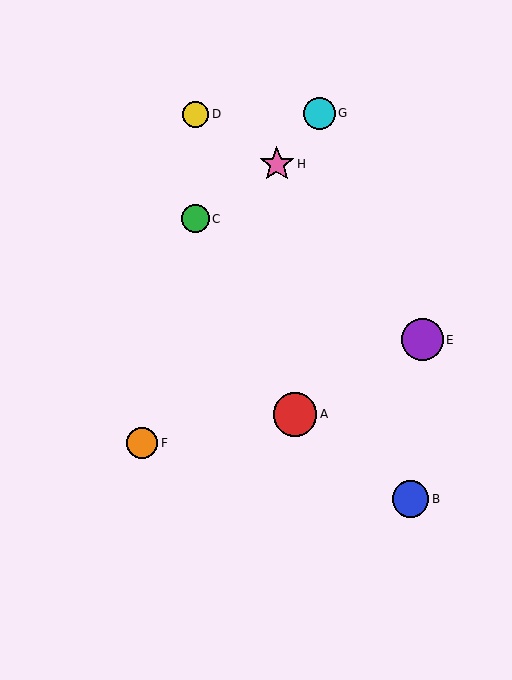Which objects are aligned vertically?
Objects C, D are aligned vertically.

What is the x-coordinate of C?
Object C is at x≈195.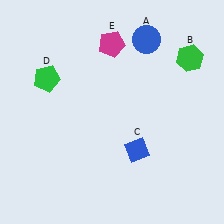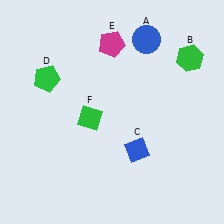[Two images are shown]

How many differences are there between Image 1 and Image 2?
There is 1 difference between the two images.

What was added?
A green diamond (F) was added in Image 2.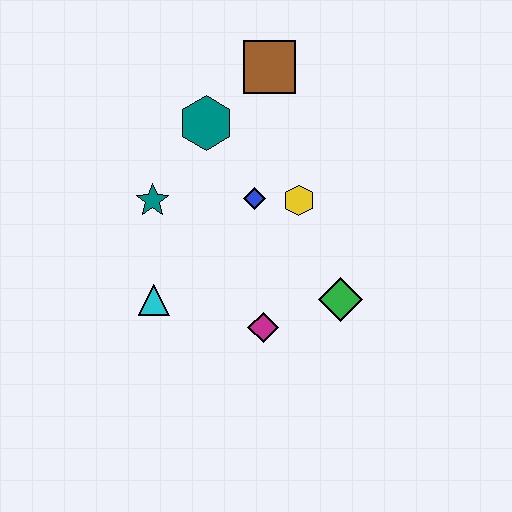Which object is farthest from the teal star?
The green diamond is farthest from the teal star.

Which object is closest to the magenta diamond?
The green diamond is closest to the magenta diamond.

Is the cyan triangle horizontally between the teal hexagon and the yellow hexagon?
No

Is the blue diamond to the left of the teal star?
No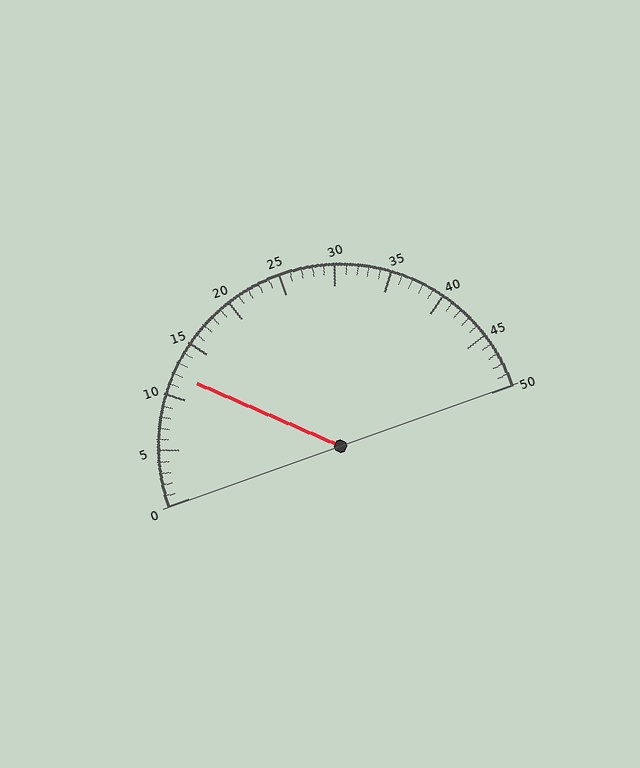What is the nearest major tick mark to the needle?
The nearest major tick mark is 10.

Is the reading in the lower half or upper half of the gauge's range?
The reading is in the lower half of the range (0 to 50).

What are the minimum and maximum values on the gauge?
The gauge ranges from 0 to 50.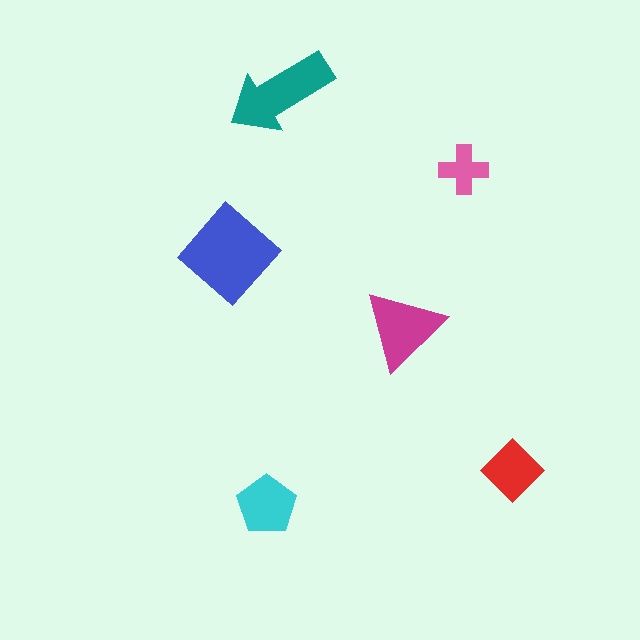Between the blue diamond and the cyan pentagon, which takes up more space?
The blue diamond.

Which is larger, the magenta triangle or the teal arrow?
The teal arrow.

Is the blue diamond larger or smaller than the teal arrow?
Larger.